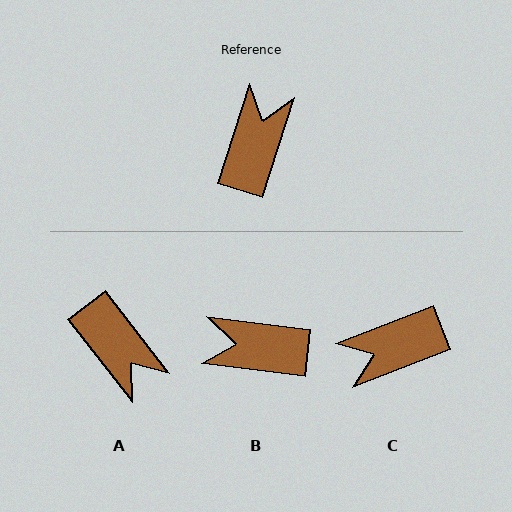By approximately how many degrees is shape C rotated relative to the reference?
Approximately 129 degrees counter-clockwise.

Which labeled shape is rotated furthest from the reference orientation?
C, about 129 degrees away.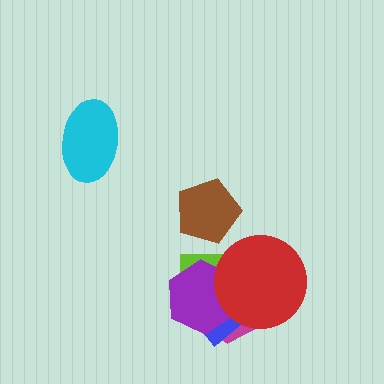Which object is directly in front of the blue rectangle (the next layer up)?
The purple hexagon is directly in front of the blue rectangle.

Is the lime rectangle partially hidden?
Yes, it is partially covered by another shape.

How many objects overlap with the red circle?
4 objects overlap with the red circle.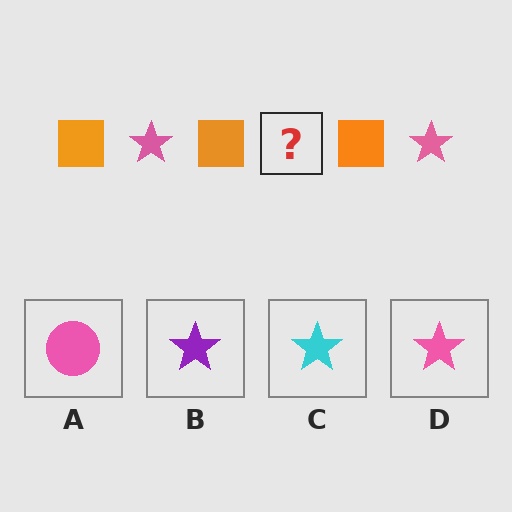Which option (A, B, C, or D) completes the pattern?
D.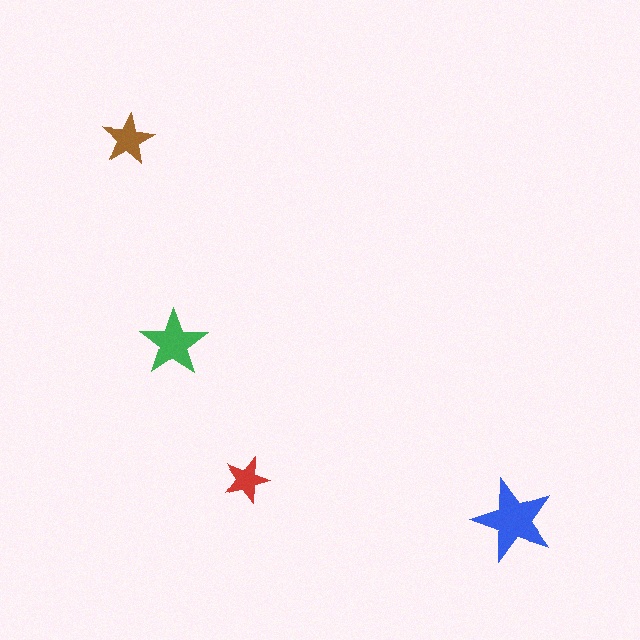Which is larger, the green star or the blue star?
The blue one.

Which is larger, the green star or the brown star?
The green one.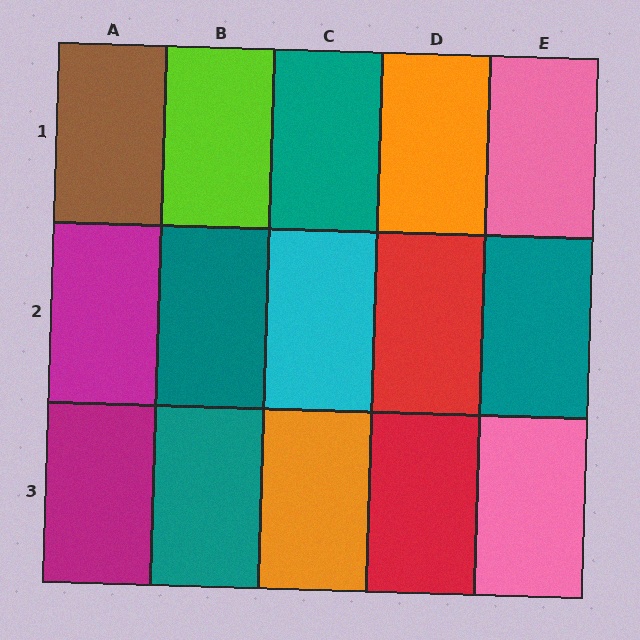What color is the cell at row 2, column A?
Magenta.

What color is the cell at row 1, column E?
Pink.